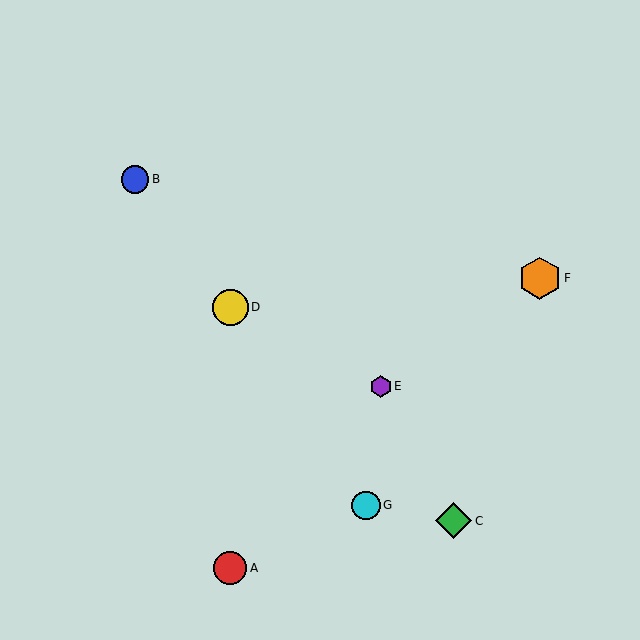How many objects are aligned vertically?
2 objects (A, D) are aligned vertically.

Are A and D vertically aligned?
Yes, both are at x≈230.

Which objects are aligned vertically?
Objects A, D are aligned vertically.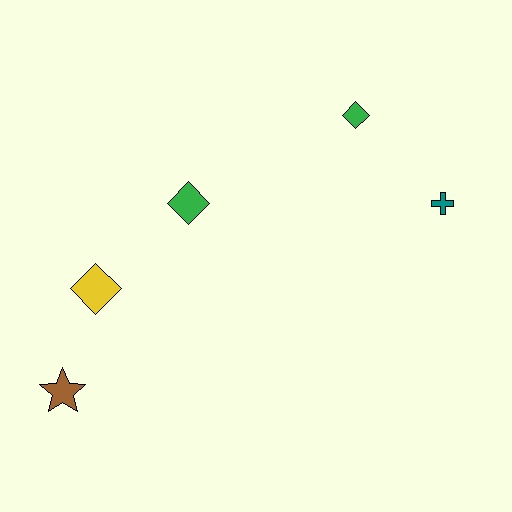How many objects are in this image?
There are 5 objects.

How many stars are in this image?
There is 1 star.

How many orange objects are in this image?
There are no orange objects.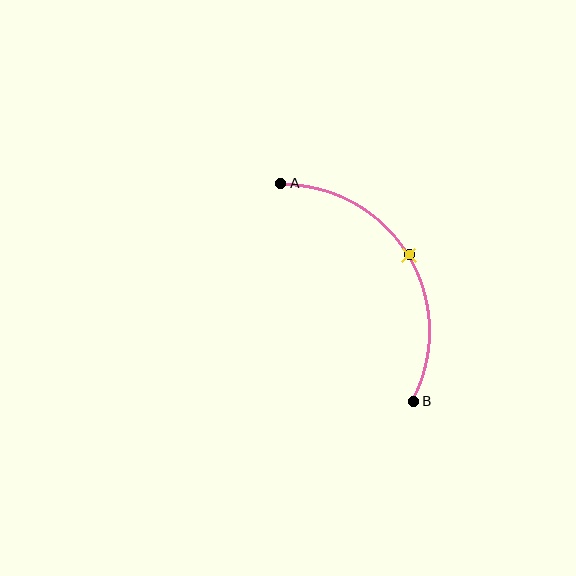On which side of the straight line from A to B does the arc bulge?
The arc bulges to the right of the straight line connecting A and B.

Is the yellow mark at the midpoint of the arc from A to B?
Yes. The yellow mark lies on the arc at equal arc-length from both A and B — it is the arc midpoint.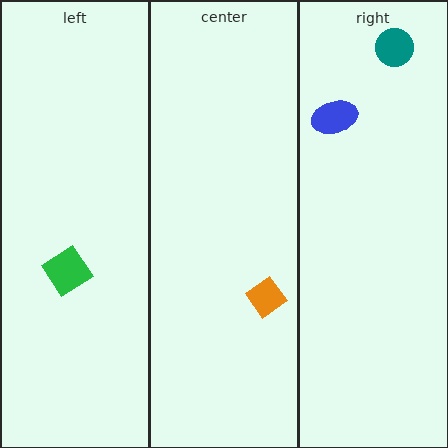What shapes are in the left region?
The green diamond.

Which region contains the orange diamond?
The center region.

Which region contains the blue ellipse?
The right region.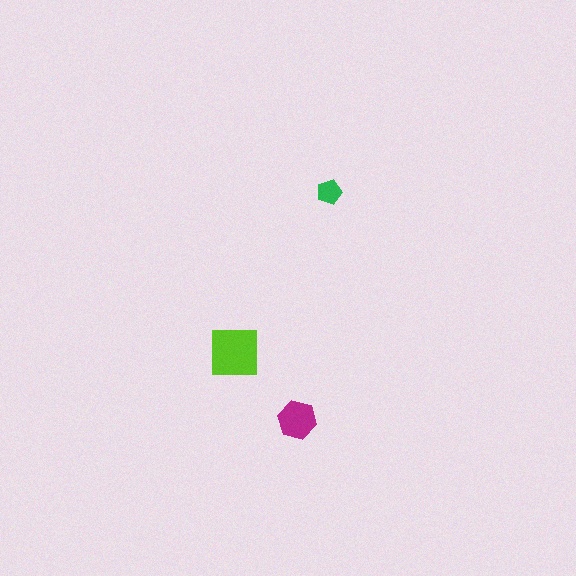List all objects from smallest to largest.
The green pentagon, the magenta hexagon, the lime square.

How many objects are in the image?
There are 3 objects in the image.